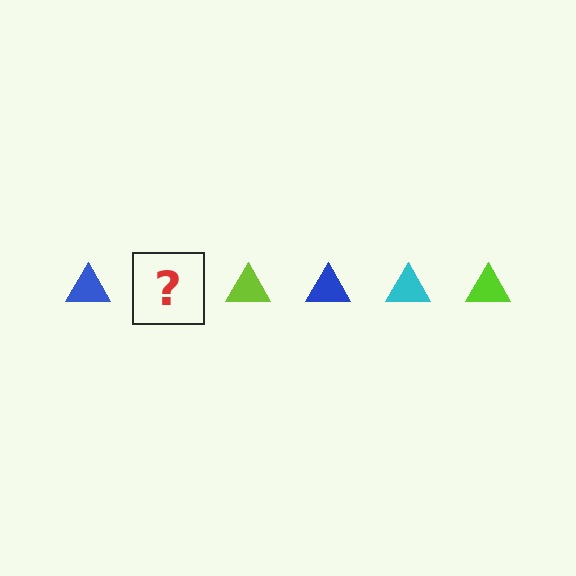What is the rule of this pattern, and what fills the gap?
The rule is that the pattern cycles through blue, cyan, lime triangles. The gap should be filled with a cyan triangle.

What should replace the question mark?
The question mark should be replaced with a cyan triangle.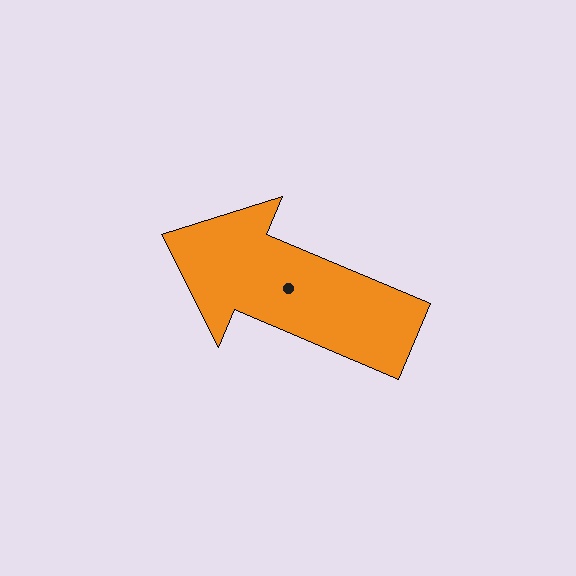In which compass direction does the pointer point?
Northwest.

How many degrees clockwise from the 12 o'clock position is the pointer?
Approximately 293 degrees.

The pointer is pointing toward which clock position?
Roughly 10 o'clock.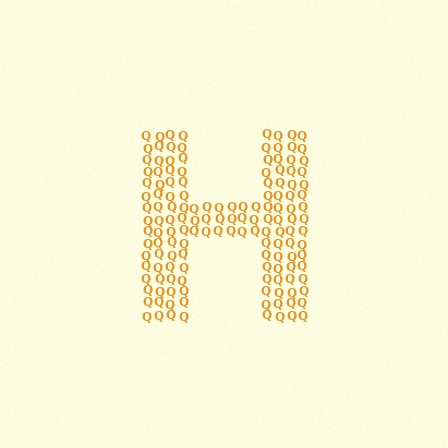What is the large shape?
The large shape is the letter H.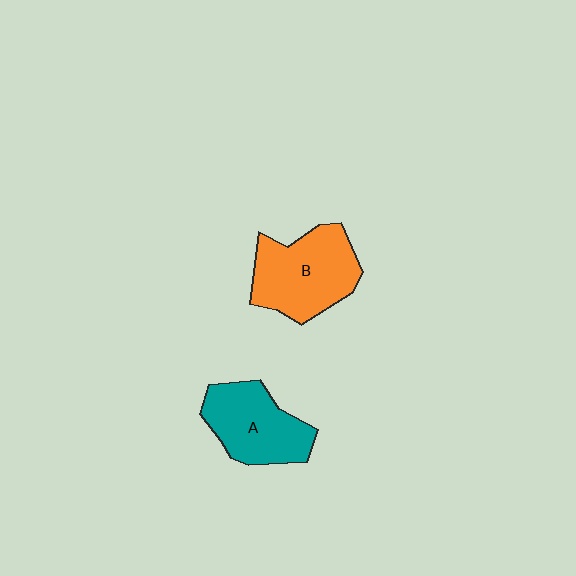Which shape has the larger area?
Shape B (orange).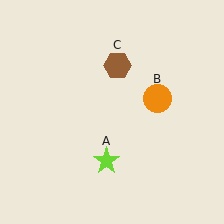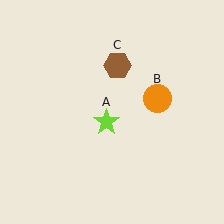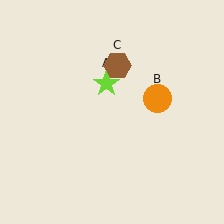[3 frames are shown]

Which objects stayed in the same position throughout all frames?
Orange circle (object B) and brown hexagon (object C) remained stationary.